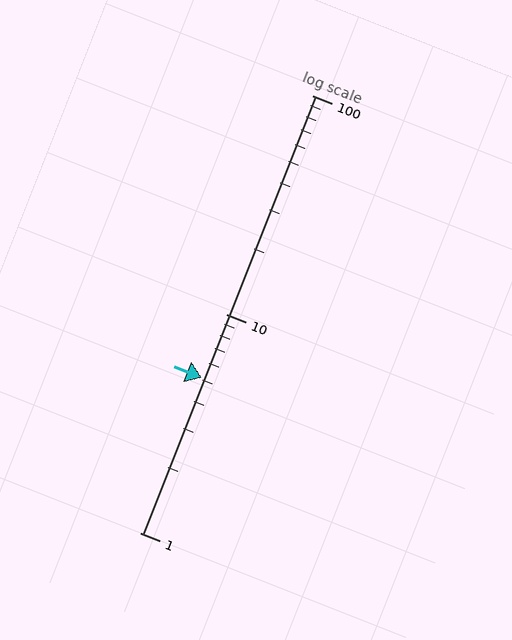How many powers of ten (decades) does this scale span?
The scale spans 2 decades, from 1 to 100.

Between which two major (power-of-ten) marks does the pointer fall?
The pointer is between 1 and 10.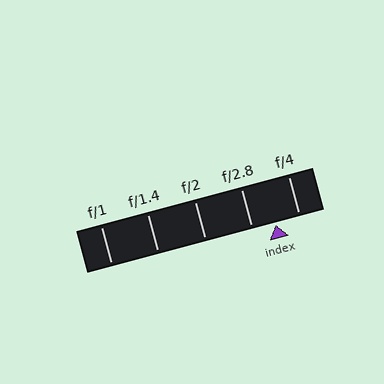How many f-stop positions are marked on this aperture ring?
There are 5 f-stop positions marked.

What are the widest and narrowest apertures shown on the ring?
The widest aperture shown is f/1 and the narrowest is f/4.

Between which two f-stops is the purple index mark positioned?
The index mark is between f/2.8 and f/4.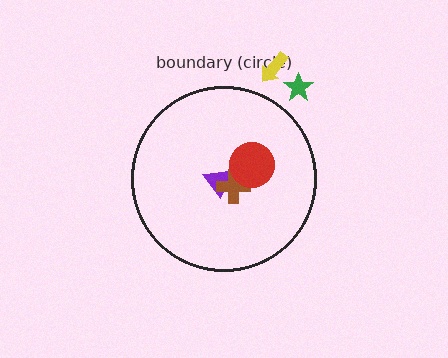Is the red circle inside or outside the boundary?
Inside.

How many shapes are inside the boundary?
3 inside, 2 outside.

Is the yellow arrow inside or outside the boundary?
Outside.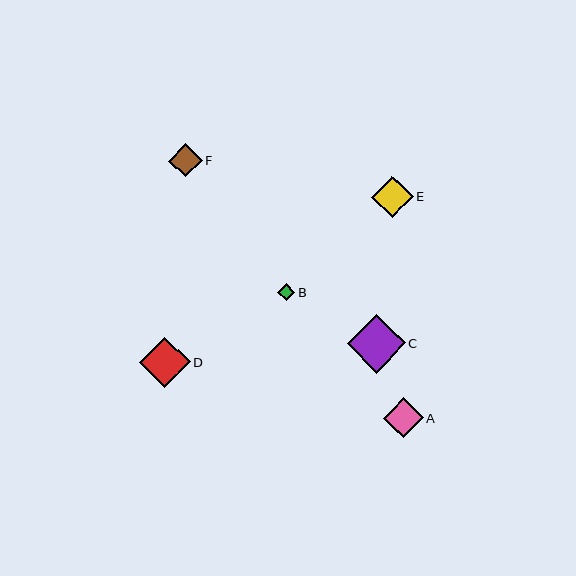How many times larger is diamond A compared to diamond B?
Diamond A is approximately 2.3 times the size of diamond B.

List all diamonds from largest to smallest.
From largest to smallest: C, D, E, A, F, B.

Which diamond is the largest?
Diamond C is the largest with a size of approximately 58 pixels.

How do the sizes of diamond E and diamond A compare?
Diamond E and diamond A are approximately the same size.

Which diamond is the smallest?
Diamond B is the smallest with a size of approximately 17 pixels.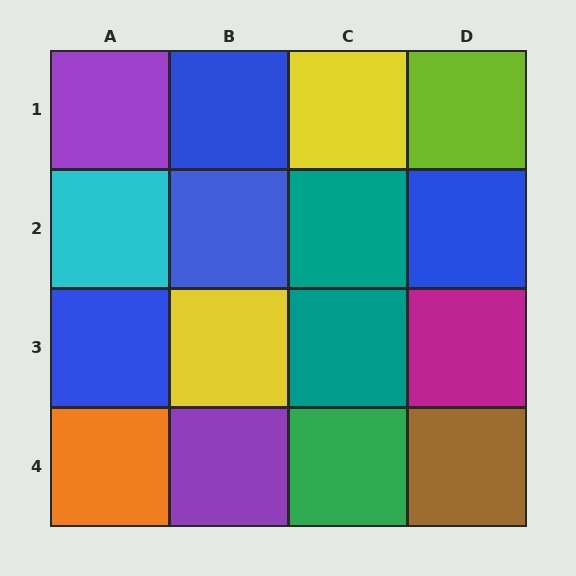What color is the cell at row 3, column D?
Magenta.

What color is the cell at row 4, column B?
Purple.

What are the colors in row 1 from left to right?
Purple, blue, yellow, lime.